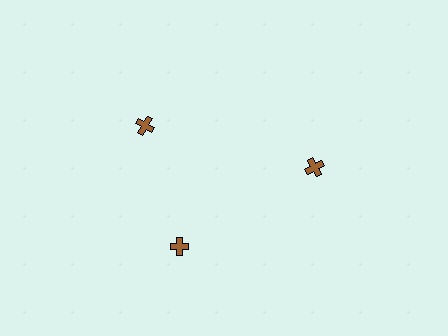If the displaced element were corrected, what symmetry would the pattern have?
It would have 3-fold rotational symmetry — the pattern would map onto itself every 120 degrees.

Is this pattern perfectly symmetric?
No. The 3 brown crosses are arranged in a ring, but one element near the 11 o'clock position is rotated out of alignment along the ring, breaking the 3-fold rotational symmetry.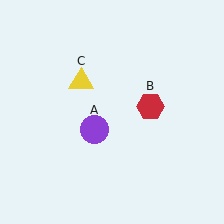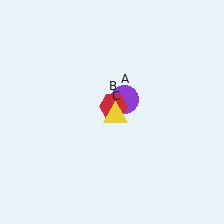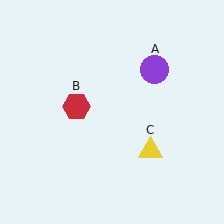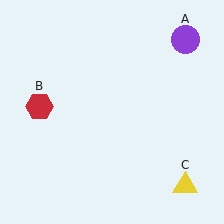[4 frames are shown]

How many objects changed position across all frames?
3 objects changed position: purple circle (object A), red hexagon (object B), yellow triangle (object C).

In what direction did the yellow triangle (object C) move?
The yellow triangle (object C) moved down and to the right.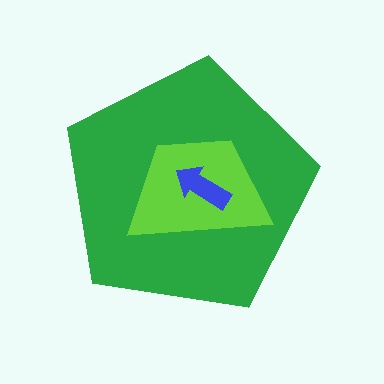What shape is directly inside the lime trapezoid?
The blue arrow.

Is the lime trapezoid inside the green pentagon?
Yes.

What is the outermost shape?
The green pentagon.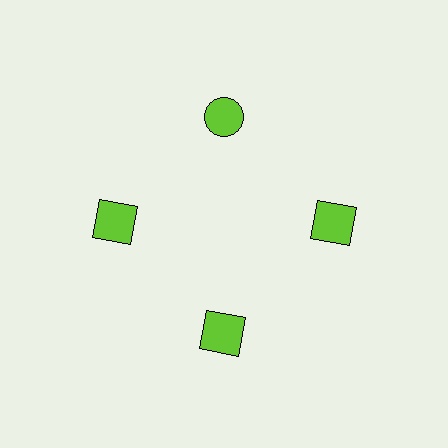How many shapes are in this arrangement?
There are 4 shapes arranged in a ring pattern.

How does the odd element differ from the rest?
It has a different shape: circle instead of square.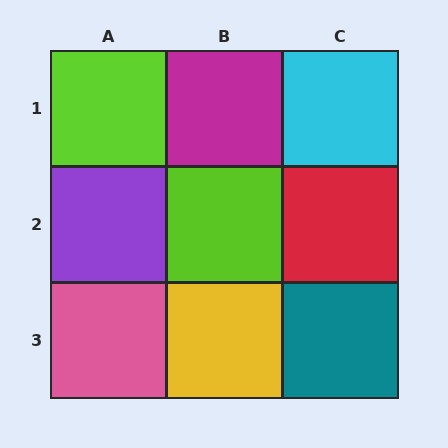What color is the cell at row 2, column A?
Purple.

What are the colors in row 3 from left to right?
Pink, yellow, teal.